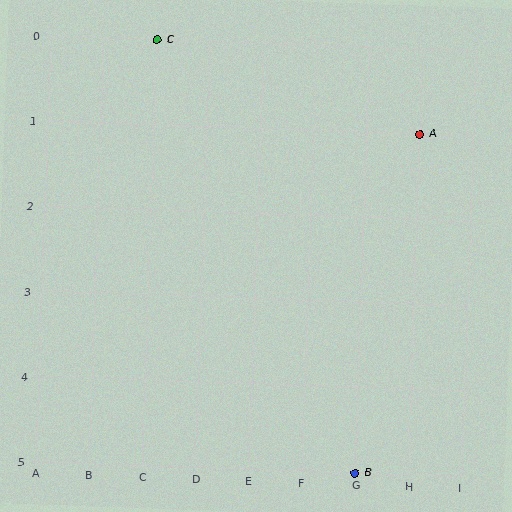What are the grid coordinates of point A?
Point A is at grid coordinates (H, 1).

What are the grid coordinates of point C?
Point C is at grid coordinates (C, 0).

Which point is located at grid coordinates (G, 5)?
Point B is at (G, 5).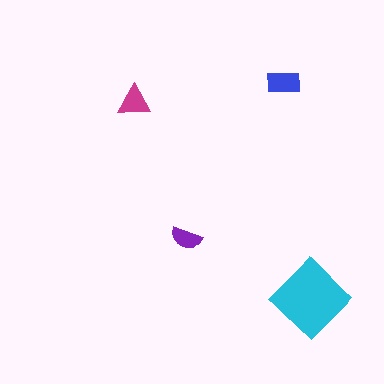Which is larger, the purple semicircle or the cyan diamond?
The cyan diamond.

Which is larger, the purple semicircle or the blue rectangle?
The blue rectangle.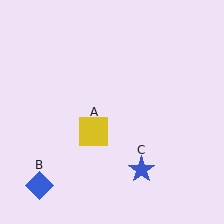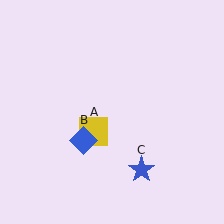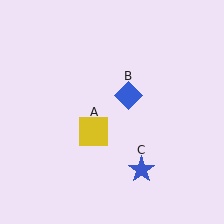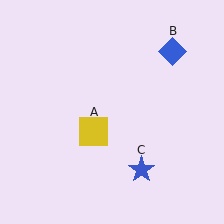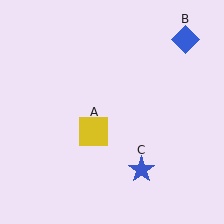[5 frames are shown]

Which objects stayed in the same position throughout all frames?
Yellow square (object A) and blue star (object C) remained stationary.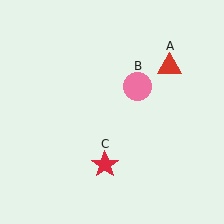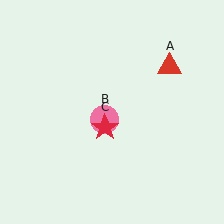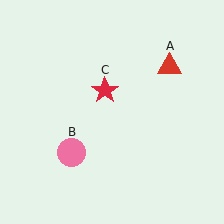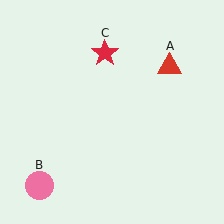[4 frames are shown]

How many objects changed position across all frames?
2 objects changed position: pink circle (object B), red star (object C).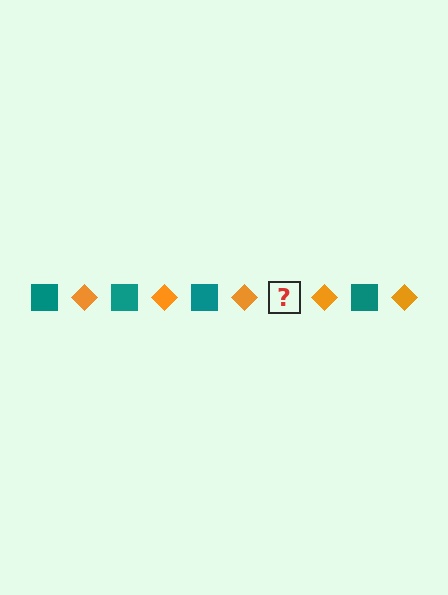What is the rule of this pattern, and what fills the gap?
The rule is that the pattern alternates between teal square and orange diamond. The gap should be filled with a teal square.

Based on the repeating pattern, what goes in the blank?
The blank should be a teal square.